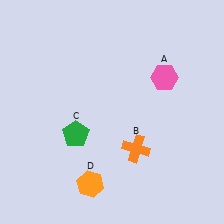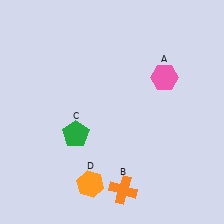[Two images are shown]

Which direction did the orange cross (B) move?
The orange cross (B) moved down.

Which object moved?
The orange cross (B) moved down.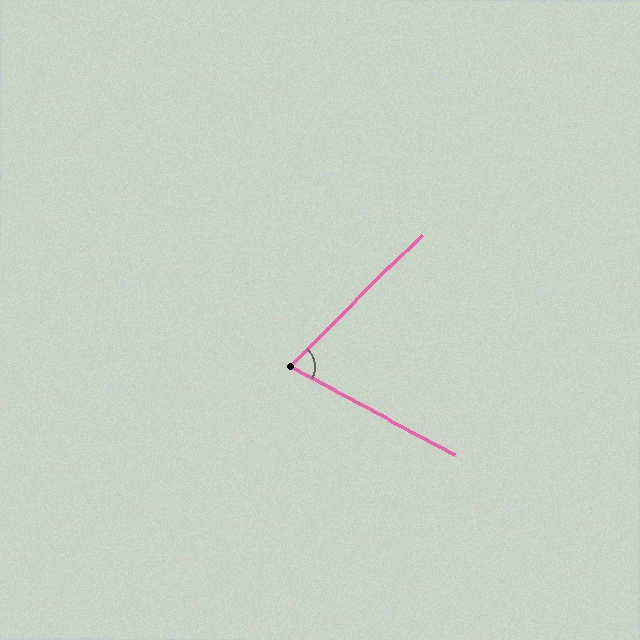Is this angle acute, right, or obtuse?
It is acute.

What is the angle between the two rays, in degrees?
Approximately 73 degrees.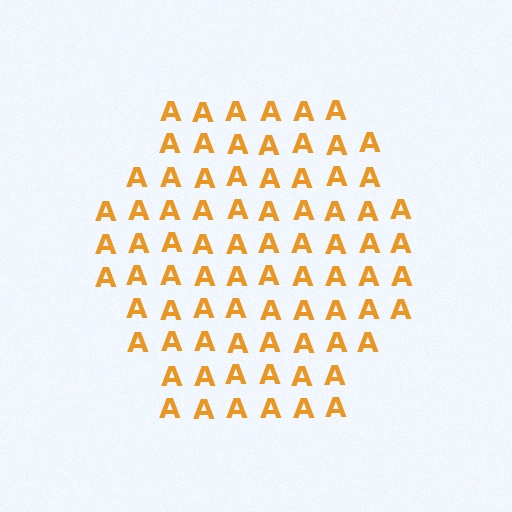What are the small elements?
The small elements are letter A's.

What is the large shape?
The large shape is a hexagon.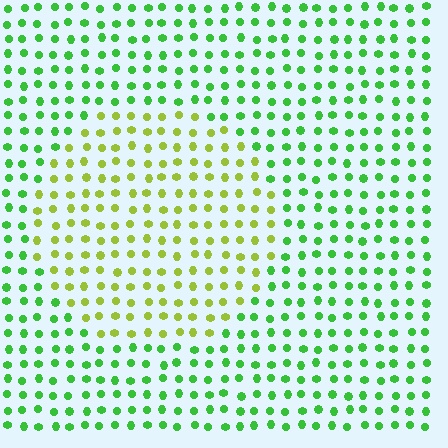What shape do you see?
I see a circle.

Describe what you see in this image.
The image is filled with small green elements in a uniform arrangement. A circle-shaped region is visible where the elements are tinted to a slightly different hue, forming a subtle color boundary.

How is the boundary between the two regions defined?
The boundary is defined purely by a slight shift in hue (about 43 degrees). Spacing, size, and orientation are identical on both sides.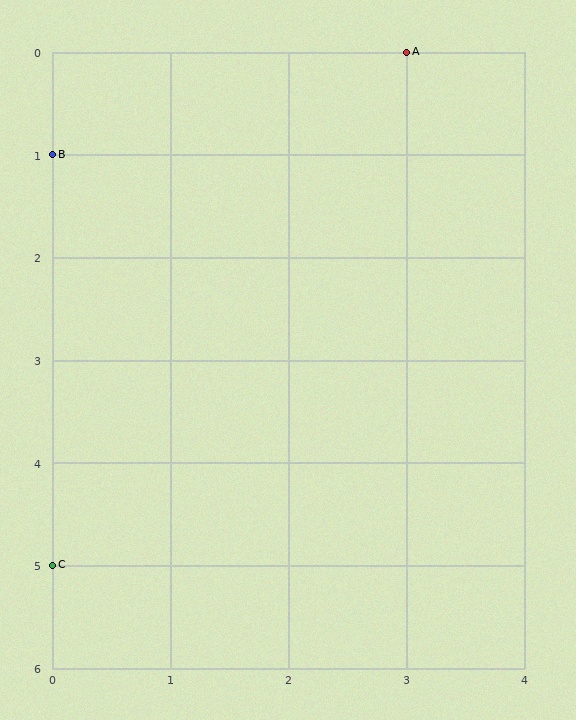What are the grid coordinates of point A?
Point A is at grid coordinates (3, 0).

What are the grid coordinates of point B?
Point B is at grid coordinates (0, 1).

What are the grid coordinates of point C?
Point C is at grid coordinates (0, 5).